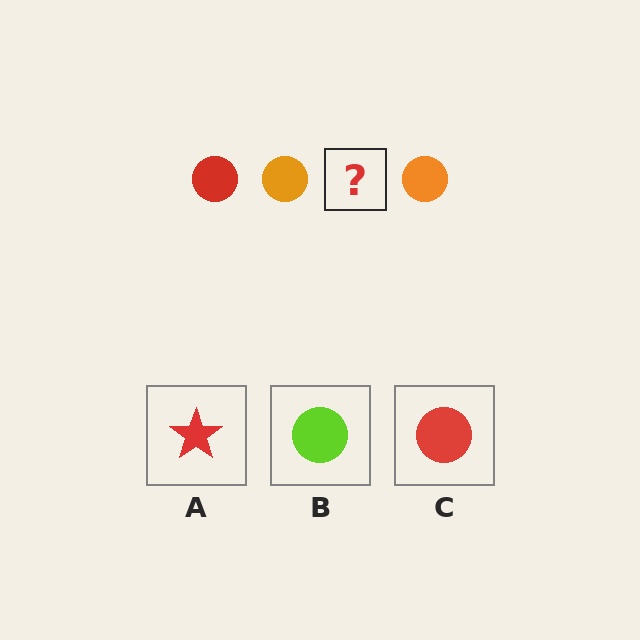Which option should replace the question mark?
Option C.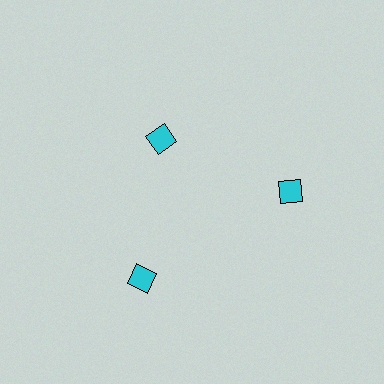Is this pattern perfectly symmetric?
No. The 3 cyan diamonds are arranged in a ring, but one element near the 11 o'clock position is pulled inward toward the center, breaking the 3-fold rotational symmetry.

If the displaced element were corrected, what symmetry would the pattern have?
It would have 3-fold rotational symmetry — the pattern would map onto itself every 120 degrees.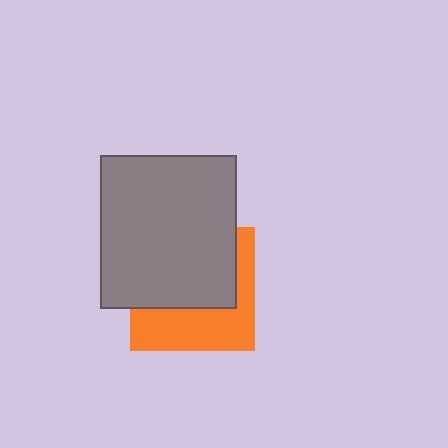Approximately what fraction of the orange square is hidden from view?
Roughly 57% of the orange square is hidden behind the gray rectangle.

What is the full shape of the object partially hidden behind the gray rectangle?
The partially hidden object is an orange square.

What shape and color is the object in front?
The object in front is a gray rectangle.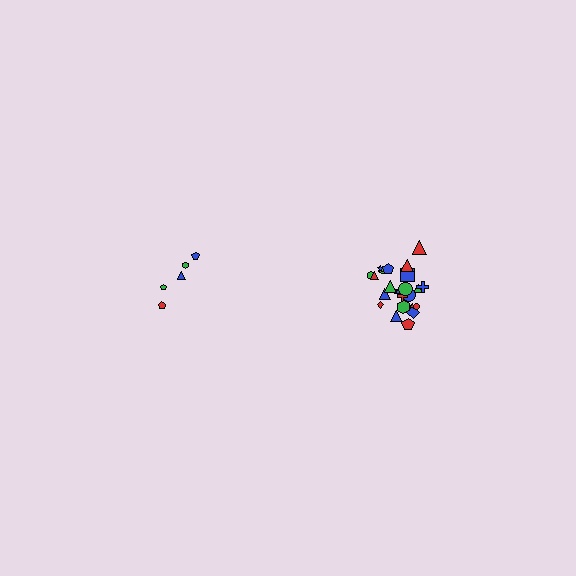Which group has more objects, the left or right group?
The right group.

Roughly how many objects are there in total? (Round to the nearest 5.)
Roughly 30 objects in total.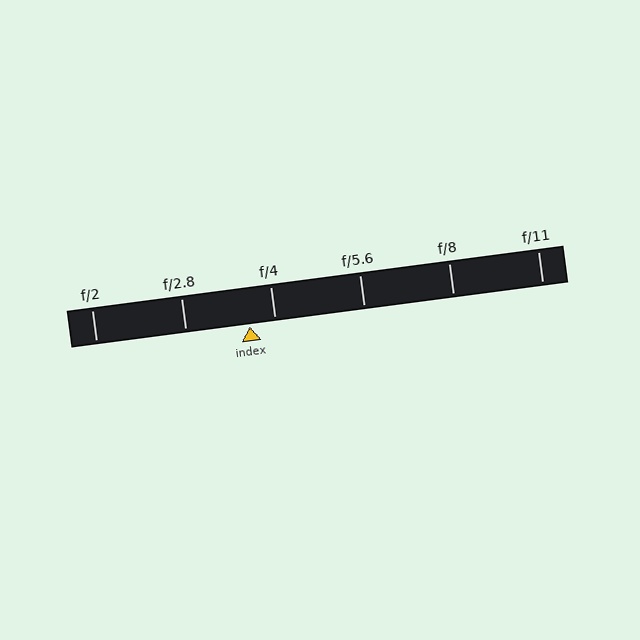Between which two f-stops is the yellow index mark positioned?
The index mark is between f/2.8 and f/4.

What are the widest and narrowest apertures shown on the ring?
The widest aperture shown is f/2 and the narrowest is f/11.